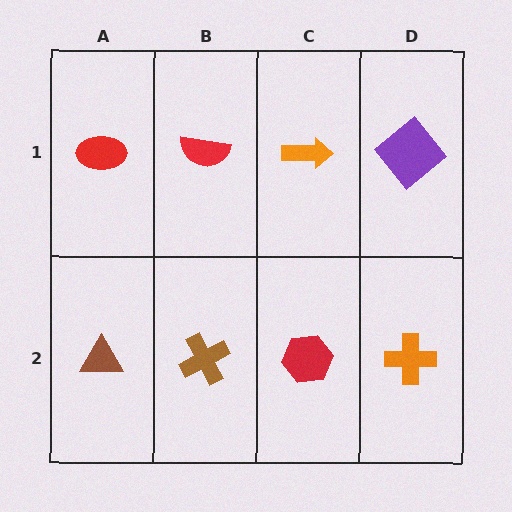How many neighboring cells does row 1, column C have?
3.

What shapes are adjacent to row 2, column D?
A purple diamond (row 1, column D), a red hexagon (row 2, column C).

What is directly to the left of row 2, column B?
A brown triangle.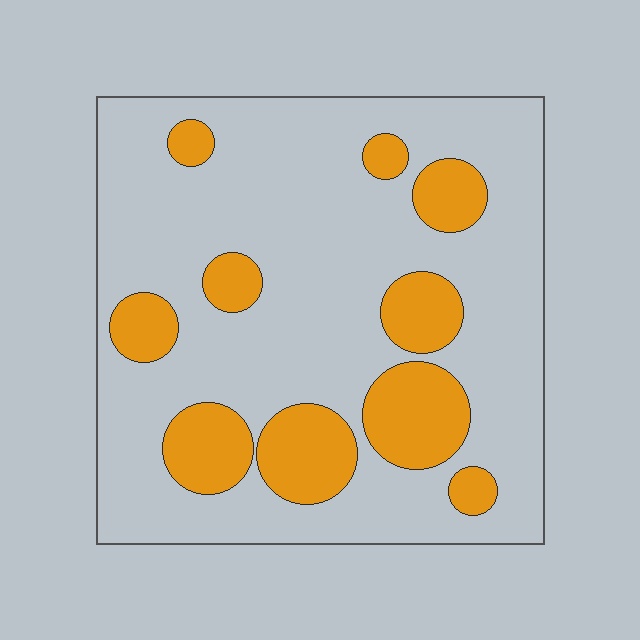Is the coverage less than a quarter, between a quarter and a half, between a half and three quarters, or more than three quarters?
Less than a quarter.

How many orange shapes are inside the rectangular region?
10.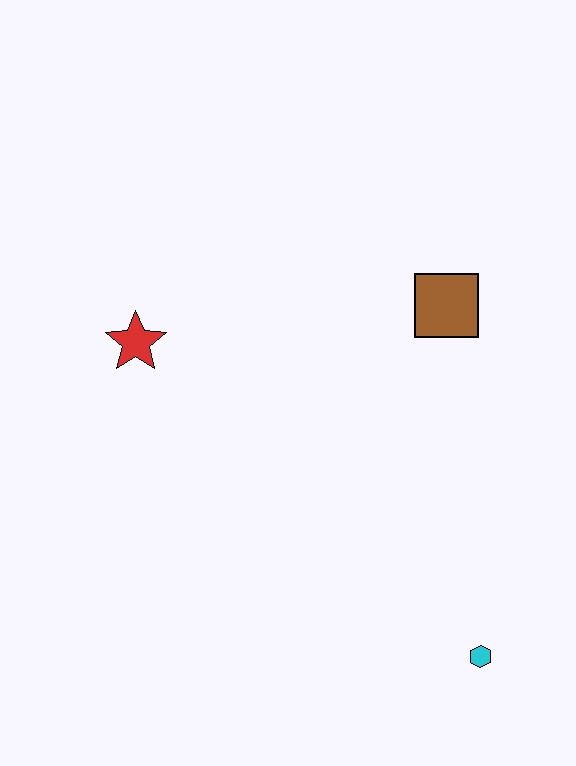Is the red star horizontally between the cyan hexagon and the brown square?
No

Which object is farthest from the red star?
The cyan hexagon is farthest from the red star.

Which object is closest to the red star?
The brown square is closest to the red star.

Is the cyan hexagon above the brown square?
No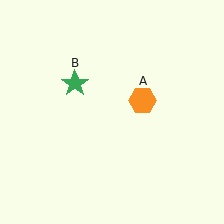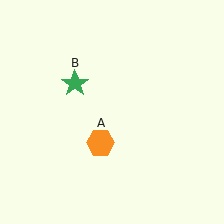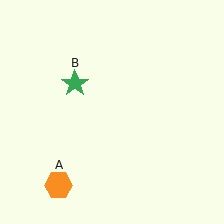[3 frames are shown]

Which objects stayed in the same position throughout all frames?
Green star (object B) remained stationary.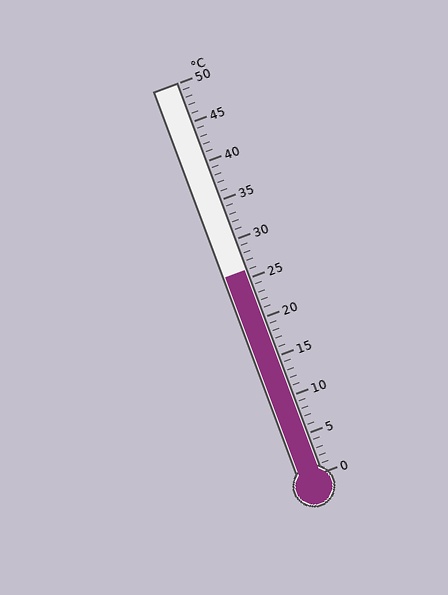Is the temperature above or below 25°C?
The temperature is above 25°C.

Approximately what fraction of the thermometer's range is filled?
The thermometer is filled to approximately 50% of its range.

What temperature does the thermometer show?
The thermometer shows approximately 26°C.